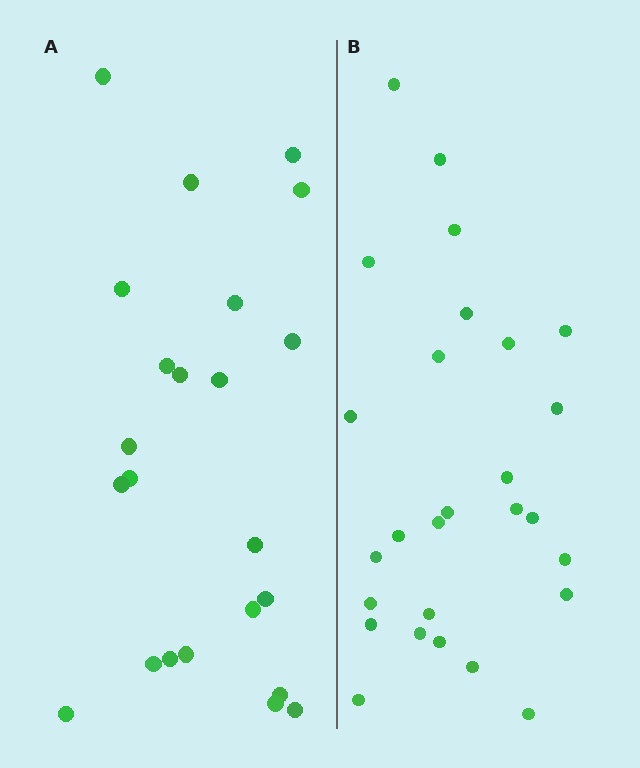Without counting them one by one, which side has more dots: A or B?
Region B (the right region) has more dots.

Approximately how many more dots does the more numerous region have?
Region B has about 4 more dots than region A.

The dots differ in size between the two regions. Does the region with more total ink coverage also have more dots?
No. Region A has more total ink coverage because its dots are larger, but region B actually contains more individual dots. Total area can be misleading — the number of items is what matters here.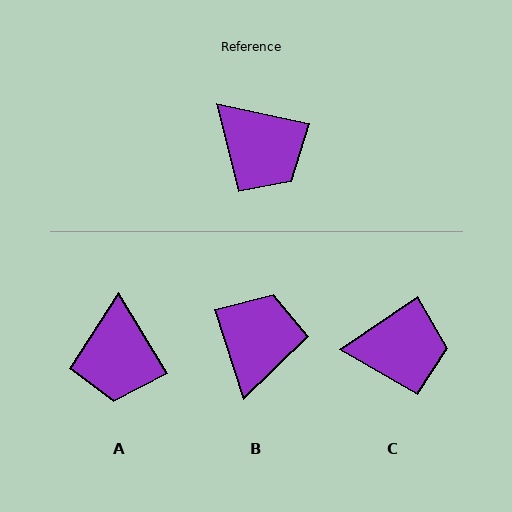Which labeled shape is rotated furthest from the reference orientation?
B, about 120 degrees away.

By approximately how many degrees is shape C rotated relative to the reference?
Approximately 47 degrees counter-clockwise.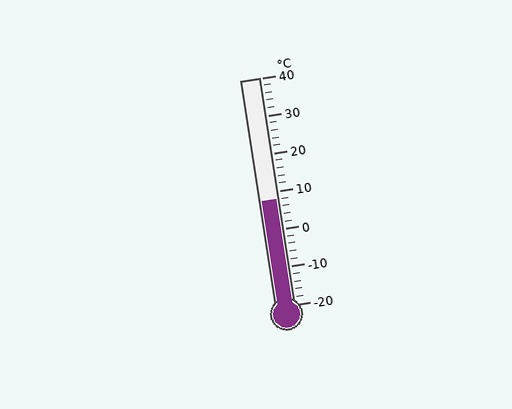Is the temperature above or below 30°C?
The temperature is below 30°C.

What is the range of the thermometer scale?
The thermometer scale ranges from -20°C to 40°C.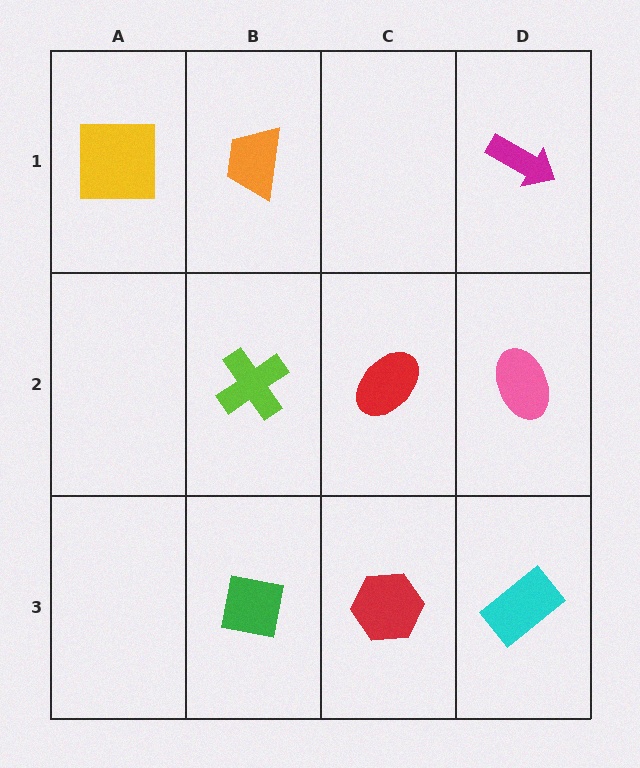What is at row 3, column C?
A red hexagon.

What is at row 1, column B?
An orange trapezoid.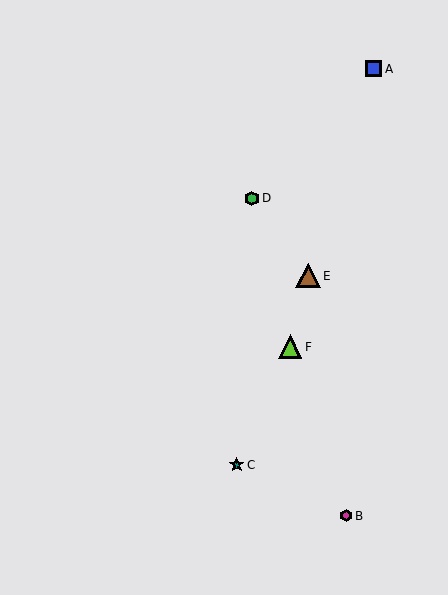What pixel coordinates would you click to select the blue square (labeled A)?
Click at (374, 69) to select the blue square A.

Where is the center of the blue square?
The center of the blue square is at (374, 69).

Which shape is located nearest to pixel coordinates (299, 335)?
The lime triangle (labeled F) at (290, 347) is nearest to that location.